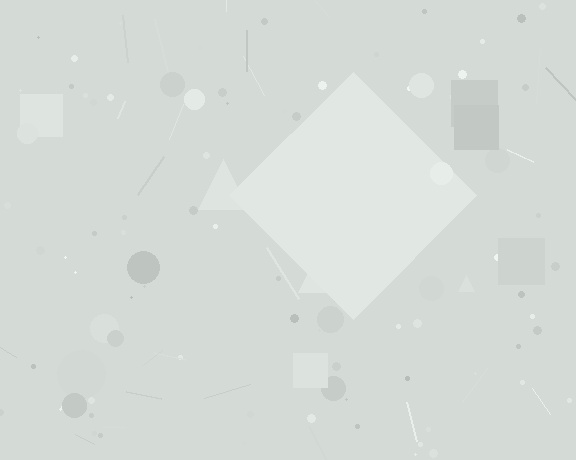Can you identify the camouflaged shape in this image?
The camouflaged shape is a diamond.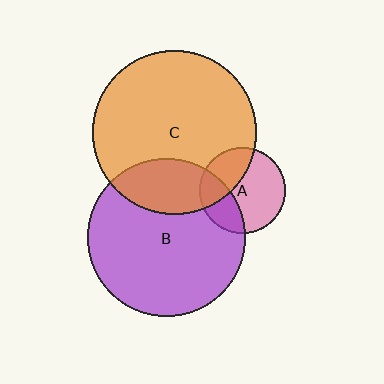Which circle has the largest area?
Circle C (orange).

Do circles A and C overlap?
Yes.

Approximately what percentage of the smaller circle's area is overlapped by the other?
Approximately 35%.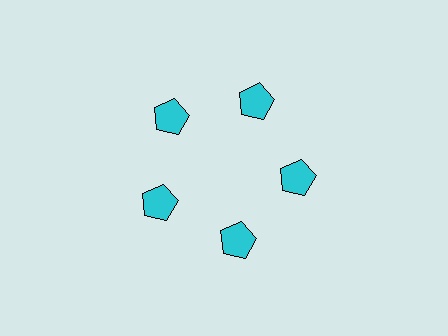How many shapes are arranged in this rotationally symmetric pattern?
There are 5 shapes, arranged in 5 groups of 1.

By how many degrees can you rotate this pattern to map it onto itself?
The pattern maps onto itself every 72 degrees of rotation.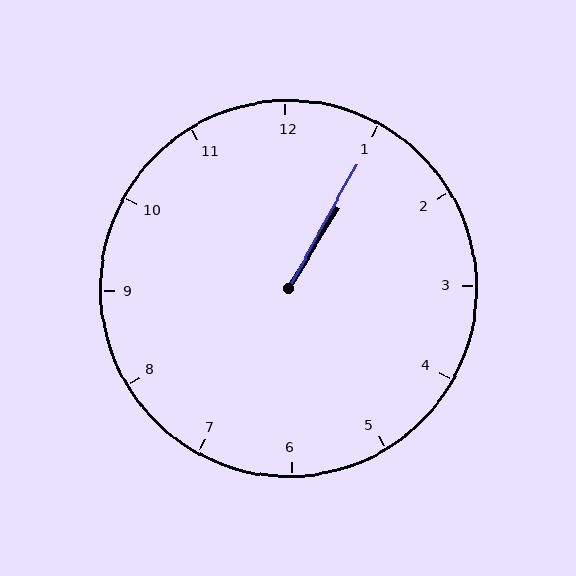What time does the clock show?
1:05.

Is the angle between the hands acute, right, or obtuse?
It is acute.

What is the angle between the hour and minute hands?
Approximately 2 degrees.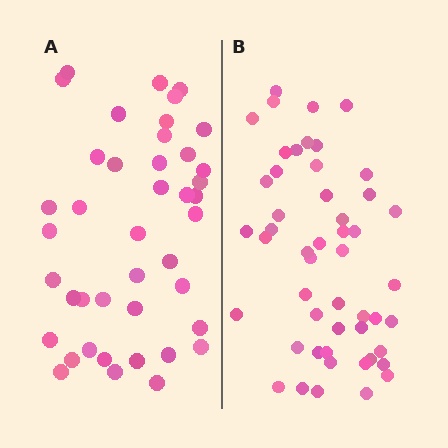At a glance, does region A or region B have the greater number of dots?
Region B (the right region) has more dots.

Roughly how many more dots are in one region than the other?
Region B has roughly 8 or so more dots than region A.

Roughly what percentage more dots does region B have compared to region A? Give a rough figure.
About 20% more.